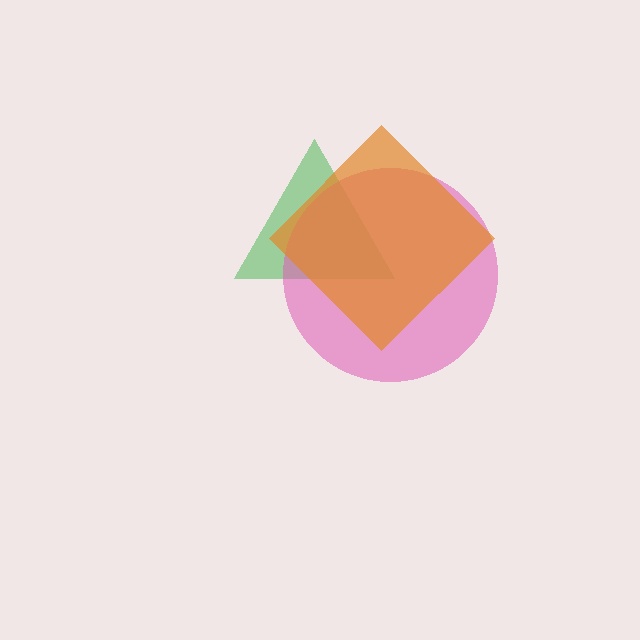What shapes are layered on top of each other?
The layered shapes are: a green triangle, a pink circle, an orange diamond.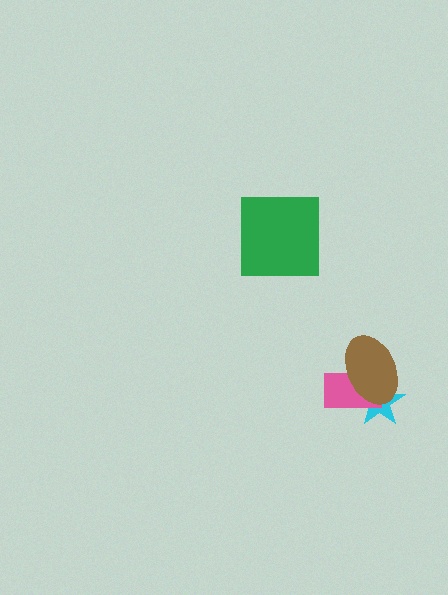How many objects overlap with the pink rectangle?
2 objects overlap with the pink rectangle.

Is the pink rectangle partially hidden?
Yes, it is partially covered by another shape.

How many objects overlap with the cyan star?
2 objects overlap with the cyan star.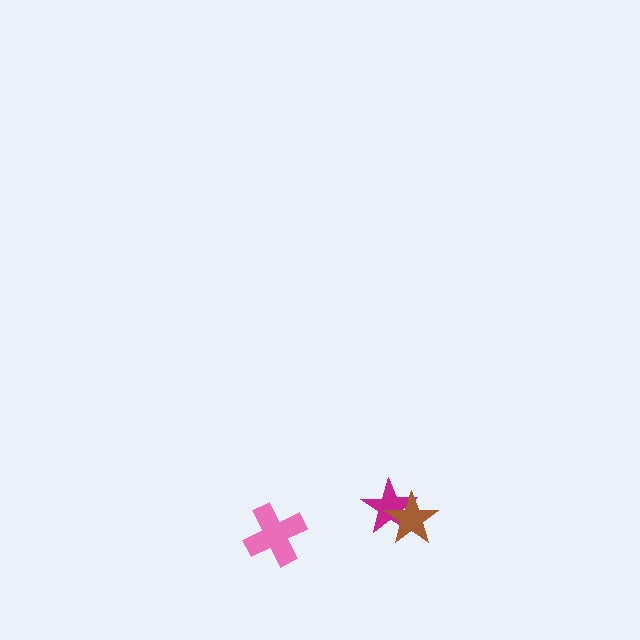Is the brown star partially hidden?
No, no other shape covers it.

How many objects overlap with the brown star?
1 object overlaps with the brown star.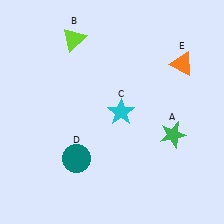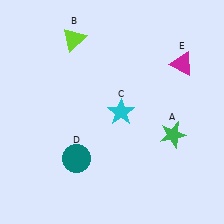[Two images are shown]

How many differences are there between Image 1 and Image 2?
There is 1 difference between the two images.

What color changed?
The triangle (E) changed from orange in Image 1 to magenta in Image 2.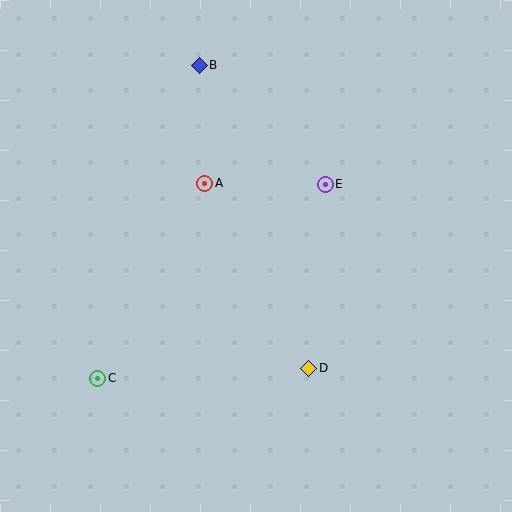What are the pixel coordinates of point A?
Point A is at (205, 183).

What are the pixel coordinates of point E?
Point E is at (325, 184).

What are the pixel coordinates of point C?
Point C is at (98, 378).